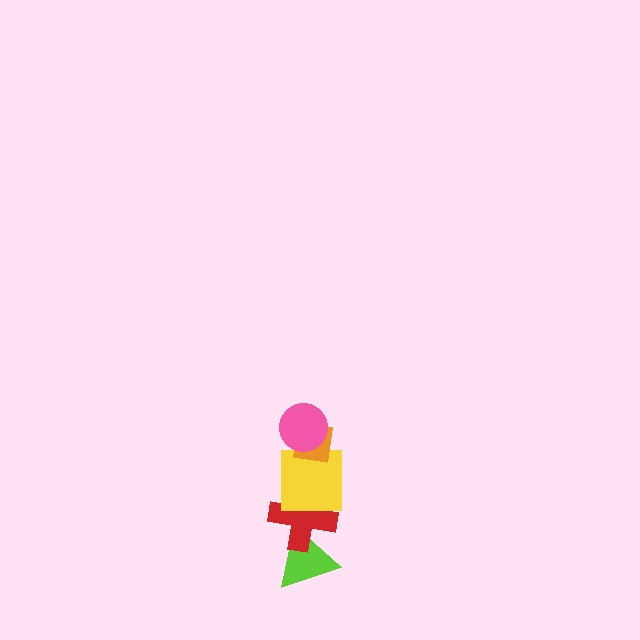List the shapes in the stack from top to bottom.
From top to bottom: the pink circle, the orange square, the yellow square, the red cross, the lime triangle.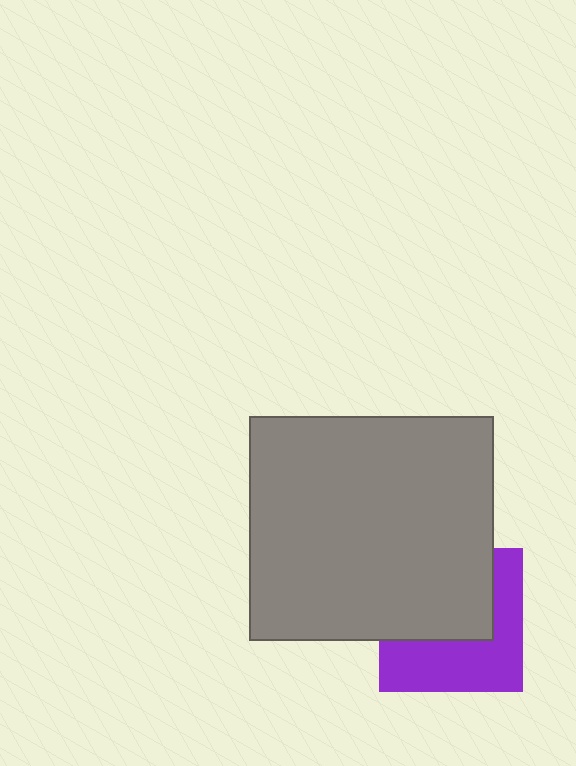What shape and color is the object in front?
The object in front is a gray rectangle.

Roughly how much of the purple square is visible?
About half of it is visible (roughly 48%).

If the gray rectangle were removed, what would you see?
You would see the complete purple square.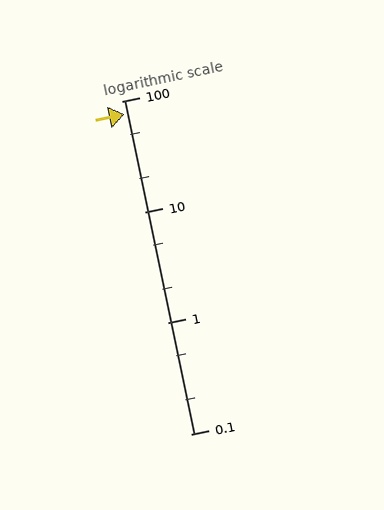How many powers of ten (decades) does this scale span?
The scale spans 3 decades, from 0.1 to 100.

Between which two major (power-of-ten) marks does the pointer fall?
The pointer is between 10 and 100.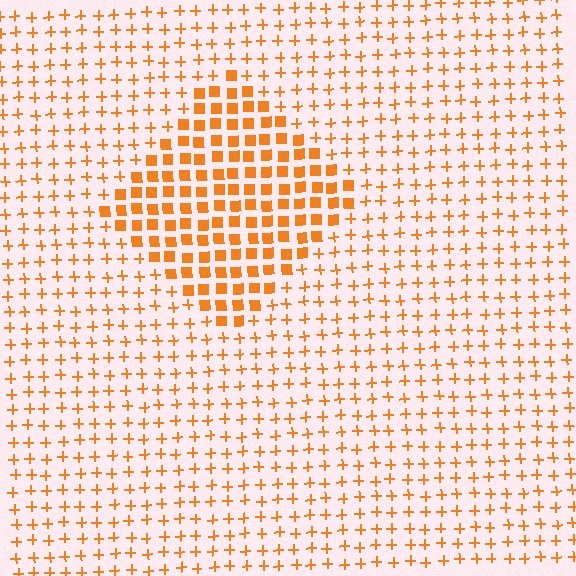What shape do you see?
I see a diamond.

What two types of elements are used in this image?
The image uses squares inside the diamond region and plus signs outside it.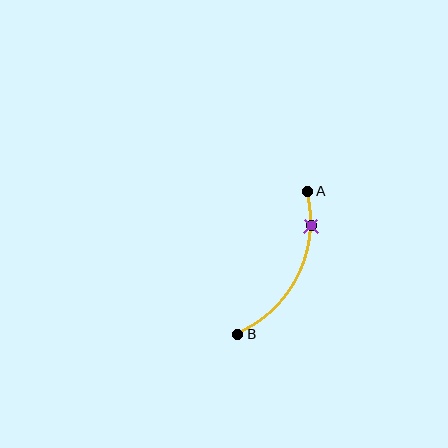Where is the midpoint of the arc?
The arc midpoint is the point on the curve farthest from the straight line joining A and B. It sits to the right of that line.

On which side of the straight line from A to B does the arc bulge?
The arc bulges to the right of the straight line connecting A and B.